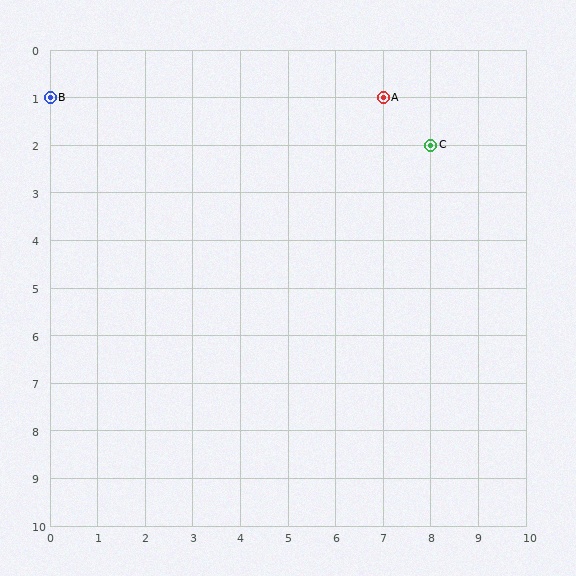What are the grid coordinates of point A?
Point A is at grid coordinates (7, 1).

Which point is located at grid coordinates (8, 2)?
Point C is at (8, 2).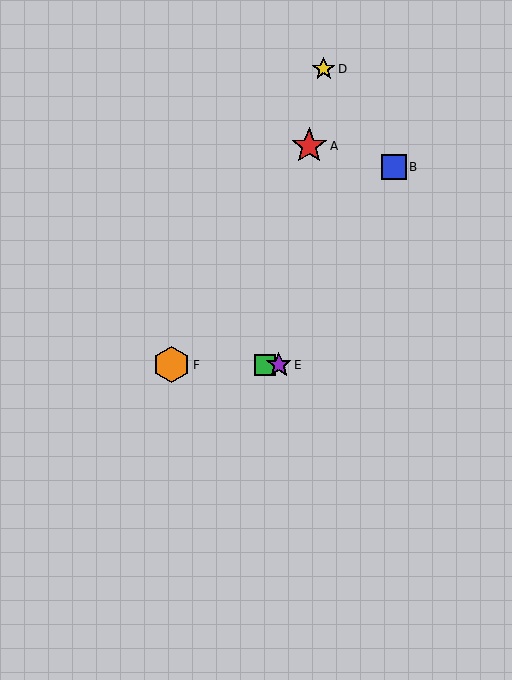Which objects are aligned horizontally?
Objects C, E, F are aligned horizontally.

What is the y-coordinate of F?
Object F is at y≈365.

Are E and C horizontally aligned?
Yes, both are at y≈365.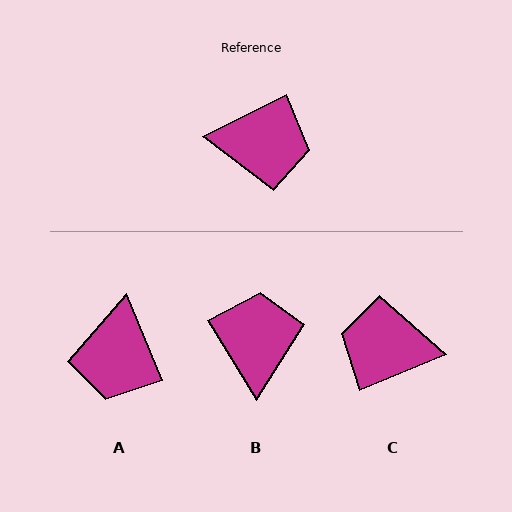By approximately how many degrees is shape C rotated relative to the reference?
Approximately 176 degrees counter-clockwise.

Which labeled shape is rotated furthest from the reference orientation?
C, about 176 degrees away.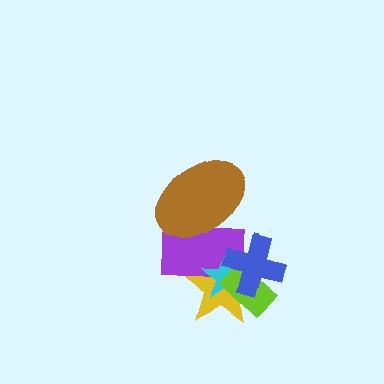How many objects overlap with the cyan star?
4 objects overlap with the cyan star.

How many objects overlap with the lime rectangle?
4 objects overlap with the lime rectangle.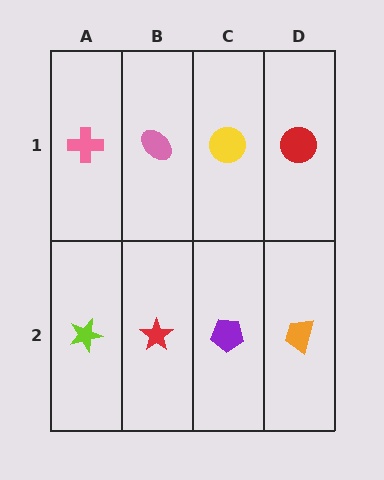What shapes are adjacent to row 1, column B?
A red star (row 2, column B), a pink cross (row 1, column A), a yellow circle (row 1, column C).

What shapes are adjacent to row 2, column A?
A pink cross (row 1, column A), a red star (row 2, column B).